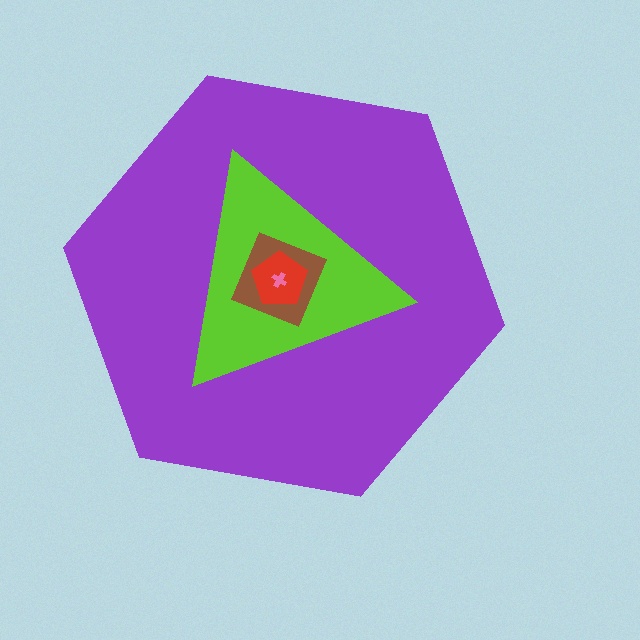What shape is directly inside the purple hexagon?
The lime triangle.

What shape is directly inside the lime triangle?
The brown diamond.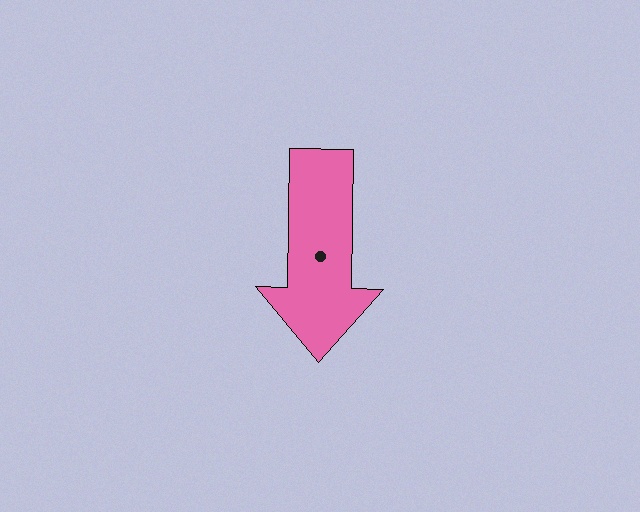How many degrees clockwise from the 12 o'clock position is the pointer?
Approximately 181 degrees.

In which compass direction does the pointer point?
South.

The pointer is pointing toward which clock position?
Roughly 6 o'clock.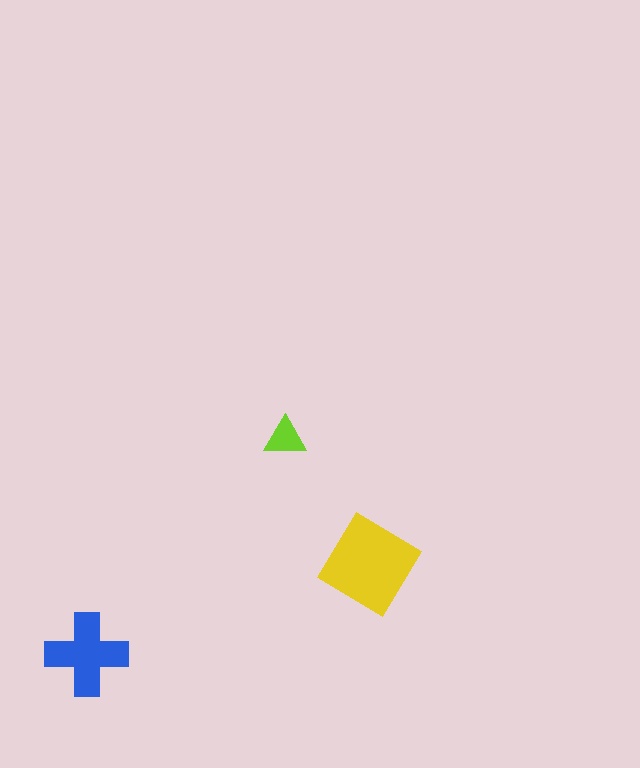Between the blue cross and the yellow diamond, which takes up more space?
The yellow diamond.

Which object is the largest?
The yellow diamond.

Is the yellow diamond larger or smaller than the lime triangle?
Larger.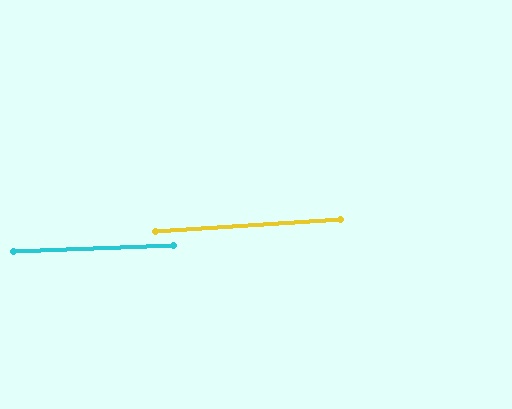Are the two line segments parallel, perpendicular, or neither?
Parallel — their directions differ by only 1.7°.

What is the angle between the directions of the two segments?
Approximately 2 degrees.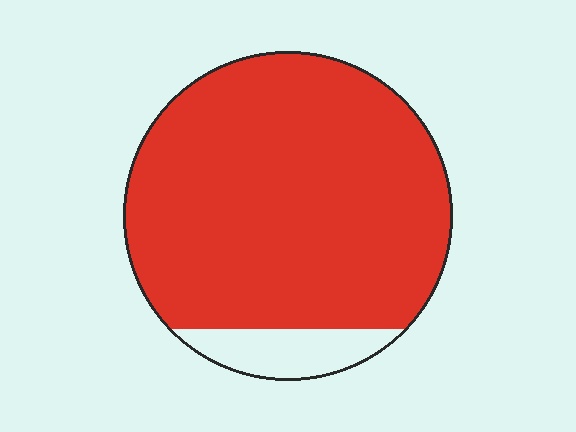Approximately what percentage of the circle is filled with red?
Approximately 90%.